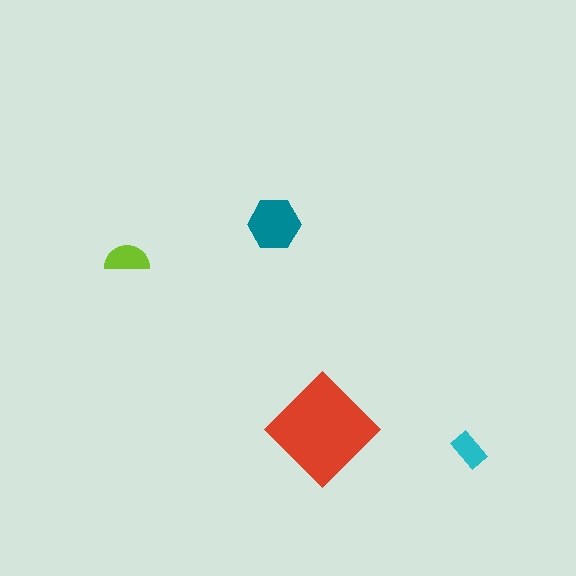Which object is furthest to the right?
The cyan rectangle is rightmost.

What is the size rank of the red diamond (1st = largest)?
1st.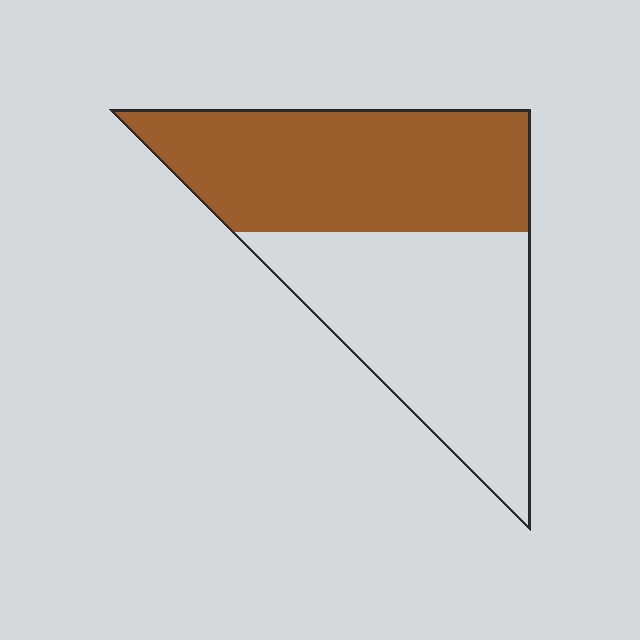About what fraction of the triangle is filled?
About one half (1/2).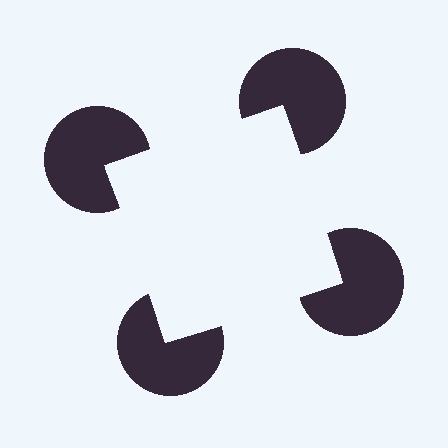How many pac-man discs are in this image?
There are 4 — one at each vertex of the illusory square.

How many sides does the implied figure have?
4 sides.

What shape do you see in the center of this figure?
An illusory square — its edges are inferred from the aligned wedge cuts in the pac-man discs, not physically drawn.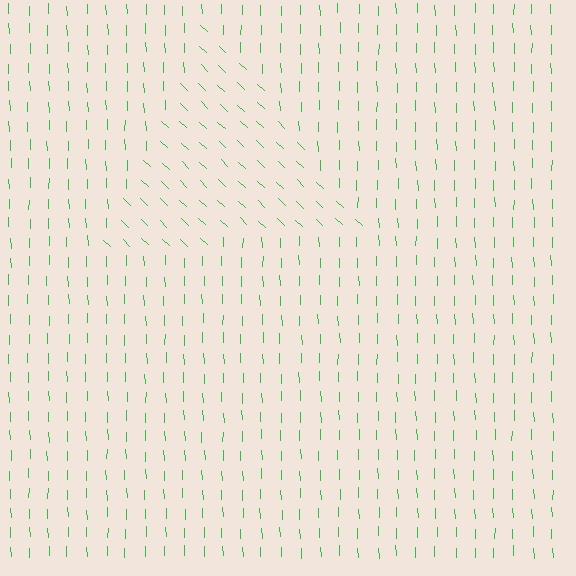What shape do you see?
I see a triangle.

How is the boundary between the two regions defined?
The boundary is defined purely by a change in line orientation (approximately 45 degrees difference). All lines are the same color and thickness.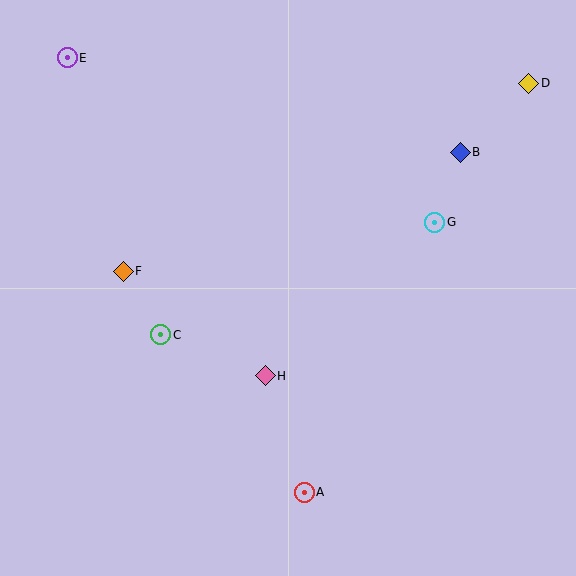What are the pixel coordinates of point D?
Point D is at (529, 83).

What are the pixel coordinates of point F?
Point F is at (123, 271).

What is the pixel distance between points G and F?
The distance between G and F is 315 pixels.